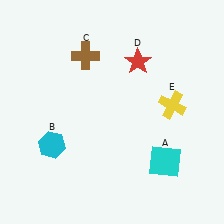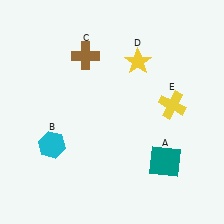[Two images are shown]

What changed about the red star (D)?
In Image 1, D is red. In Image 2, it changed to yellow.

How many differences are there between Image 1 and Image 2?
There are 2 differences between the two images.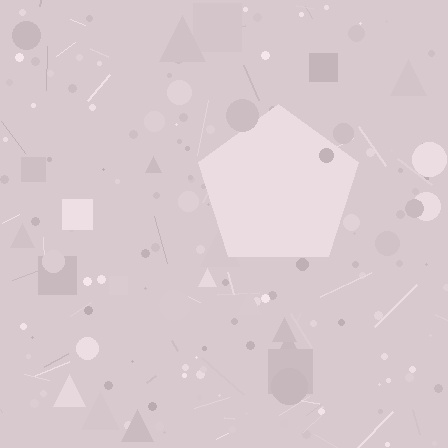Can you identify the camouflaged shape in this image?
The camouflaged shape is a pentagon.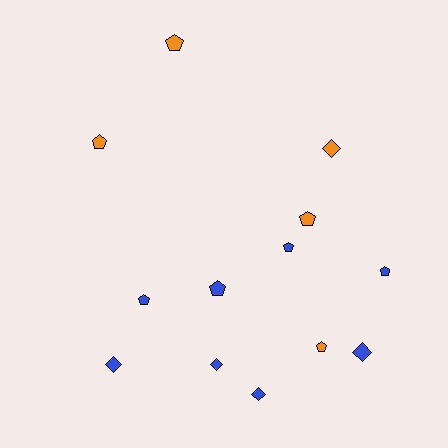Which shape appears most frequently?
Pentagon, with 8 objects.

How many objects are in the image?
There are 13 objects.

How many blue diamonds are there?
There are 4 blue diamonds.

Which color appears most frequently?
Blue, with 8 objects.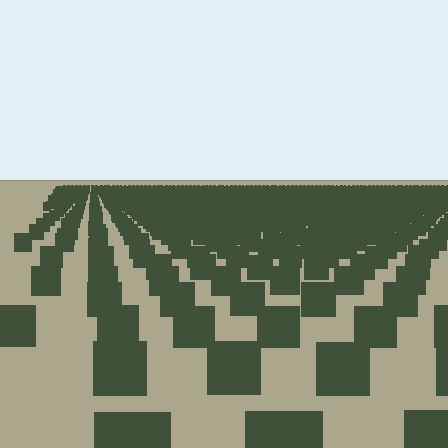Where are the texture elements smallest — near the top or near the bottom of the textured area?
Near the top.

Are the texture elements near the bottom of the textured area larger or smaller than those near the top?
Larger. Near the bottom, elements are closer to the viewer and appear at a bigger on-screen size.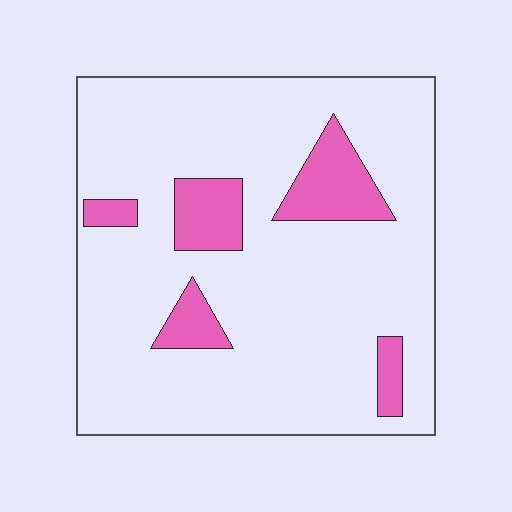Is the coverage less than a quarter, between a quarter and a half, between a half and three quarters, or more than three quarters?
Less than a quarter.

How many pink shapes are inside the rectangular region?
5.